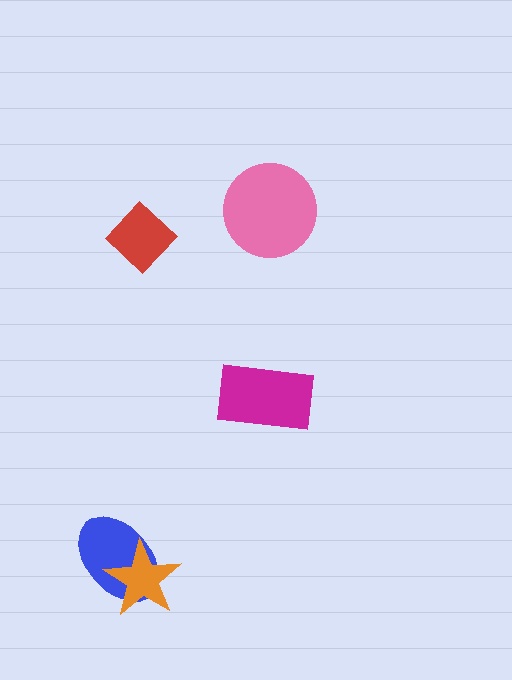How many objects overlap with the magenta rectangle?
0 objects overlap with the magenta rectangle.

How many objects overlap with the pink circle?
0 objects overlap with the pink circle.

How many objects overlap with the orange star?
1 object overlaps with the orange star.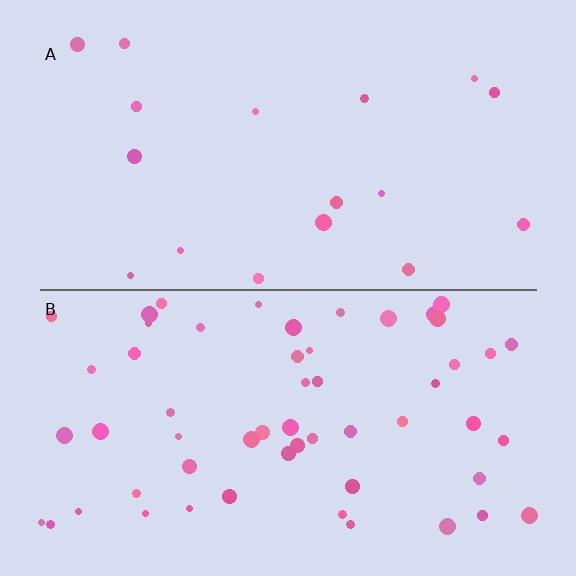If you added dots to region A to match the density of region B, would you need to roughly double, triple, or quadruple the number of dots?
Approximately triple.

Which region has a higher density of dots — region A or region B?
B (the bottom).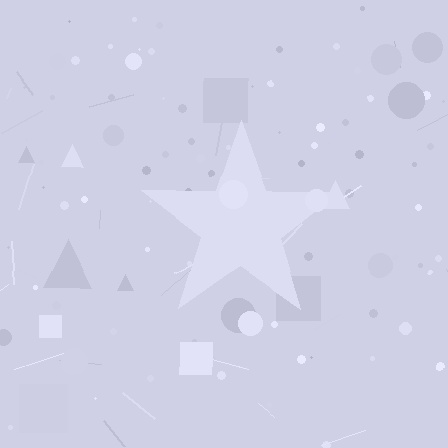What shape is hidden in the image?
A star is hidden in the image.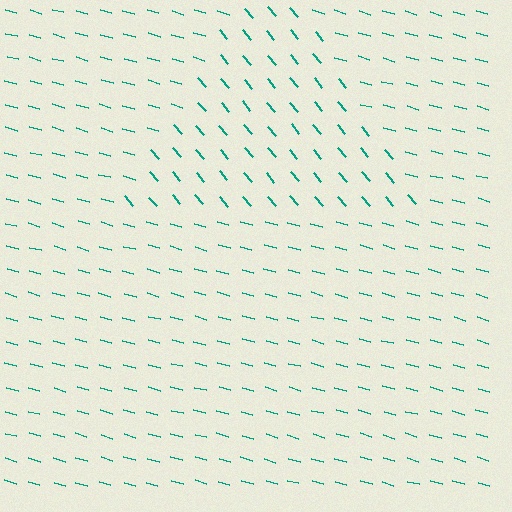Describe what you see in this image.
The image is filled with small teal line segments. A triangle region in the image has lines oriented differently from the surrounding lines, creating a visible texture boundary.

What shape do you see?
I see a triangle.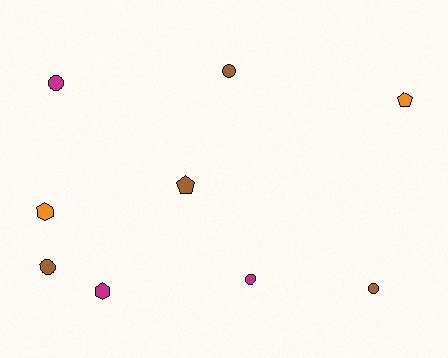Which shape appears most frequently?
Circle, with 5 objects.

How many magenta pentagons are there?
There are no magenta pentagons.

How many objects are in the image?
There are 9 objects.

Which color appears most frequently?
Brown, with 4 objects.